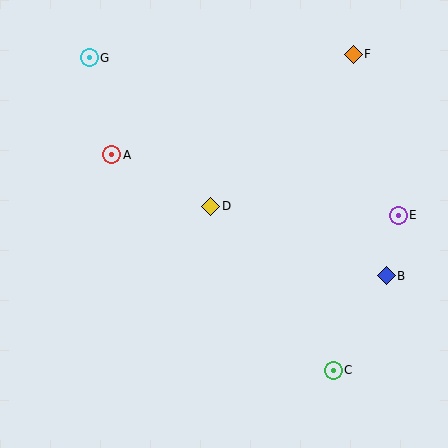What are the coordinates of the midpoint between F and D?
The midpoint between F and D is at (282, 130).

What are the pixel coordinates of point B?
Point B is at (386, 276).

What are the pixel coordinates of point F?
Point F is at (353, 54).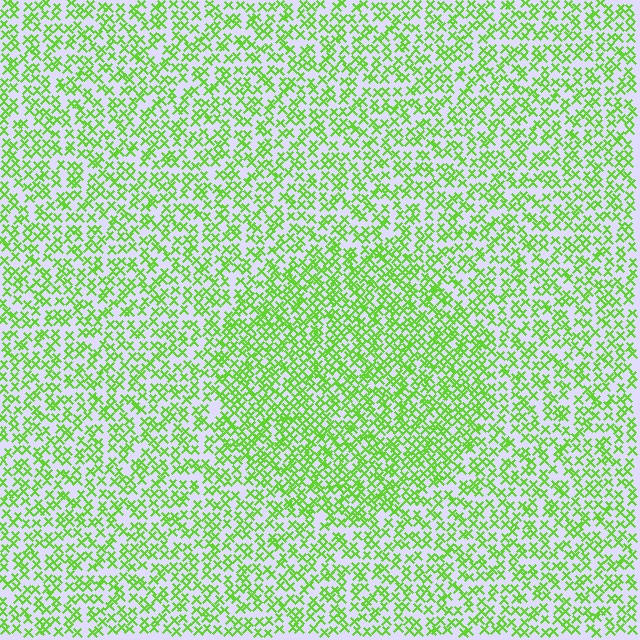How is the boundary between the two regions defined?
The boundary is defined by a change in element density (approximately 1.5x ratio). All elements are the same color, size, and shape.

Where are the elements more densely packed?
The elements are more densely packed inside the circle boundary.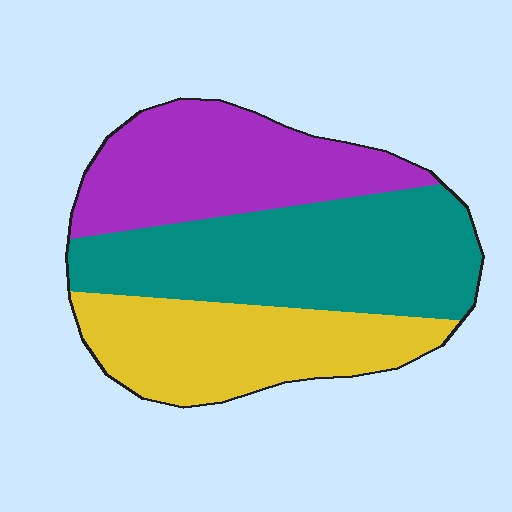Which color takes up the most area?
Teal, at roughly 40%.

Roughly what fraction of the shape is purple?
Purple covers roughly 30% of the shape.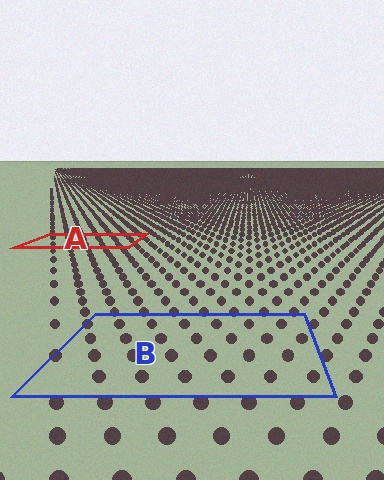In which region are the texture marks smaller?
The texture marks are smaller in region A, because it is farther away.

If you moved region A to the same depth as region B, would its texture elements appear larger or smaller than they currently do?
They would appear larger. At a closer depth, the same texture elements are projected at a bigger on-screen size.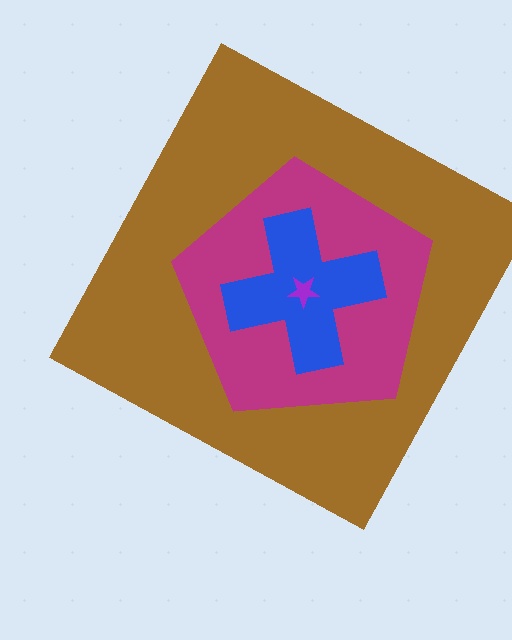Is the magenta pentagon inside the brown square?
Yes.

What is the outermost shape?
The brown square.